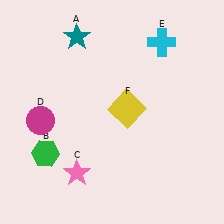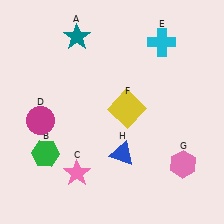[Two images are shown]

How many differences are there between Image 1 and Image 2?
There are 2 differences between the two images.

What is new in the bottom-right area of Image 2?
A pink hexagon (G) was added in the bottom-right area of Image 2.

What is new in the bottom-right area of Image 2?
A blue triangle (H) was added in the bottom-right area of Image 2.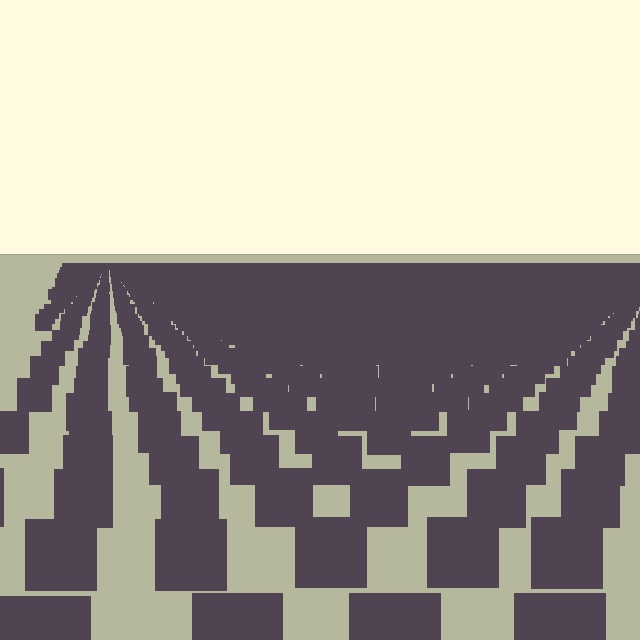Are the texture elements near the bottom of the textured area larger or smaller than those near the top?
Larger. Near the bottom, elements are closer to the viewer and appear at a bigger on-screen size.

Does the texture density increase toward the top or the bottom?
Density increases toward the top.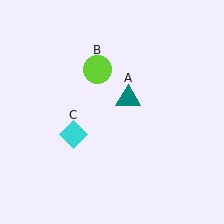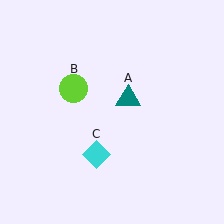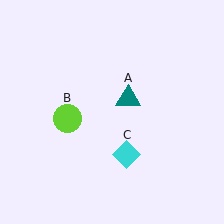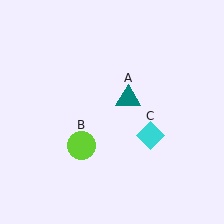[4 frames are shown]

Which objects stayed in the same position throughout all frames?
Teal triangle (object A) remained stationary.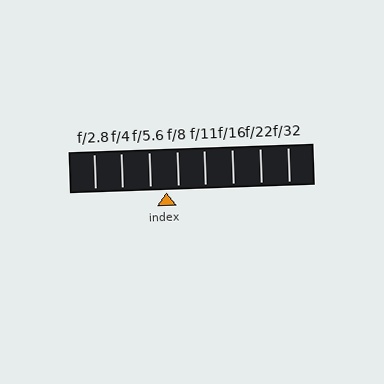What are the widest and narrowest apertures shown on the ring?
The widest aperture shown is f/2.8 and the narrowest is f/32.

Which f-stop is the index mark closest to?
The index mark is closest to f/8.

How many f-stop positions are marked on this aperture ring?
There are 8 f-stop positions marked.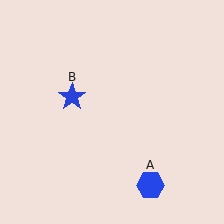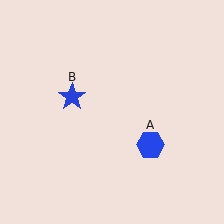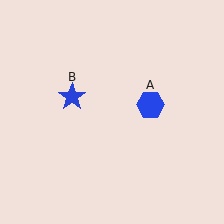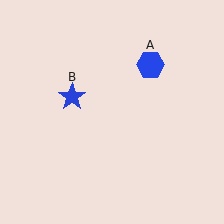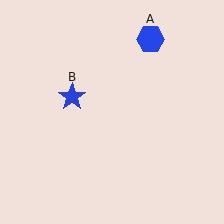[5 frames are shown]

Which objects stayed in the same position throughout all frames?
Blue star (object B) remained stationary.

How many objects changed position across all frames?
1 object changed position: blue hexagon (object A).